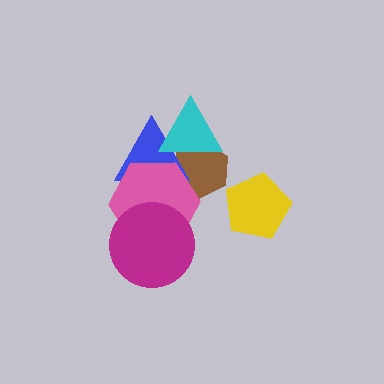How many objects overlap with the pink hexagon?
3 objects overlap with the pink hexagon.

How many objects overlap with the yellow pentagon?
0 objects overlap with the yellow pentagon.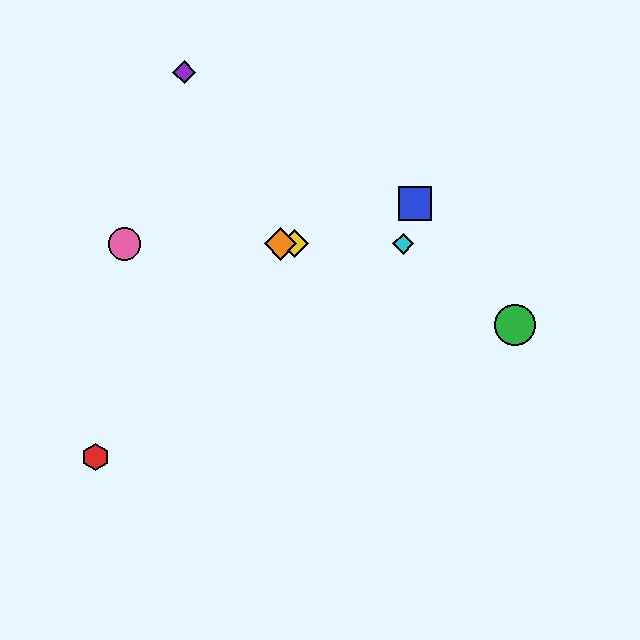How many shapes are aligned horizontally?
4 shapes (the yellow diamond, the orange diamond, the cyan diamond, the pink circle) are aligned horizontally.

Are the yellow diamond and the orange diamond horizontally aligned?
Yes, both are at y≈244.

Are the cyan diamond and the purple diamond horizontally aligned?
No, the cyan diamond is at y≈244 and the purple diamond is at y≈72.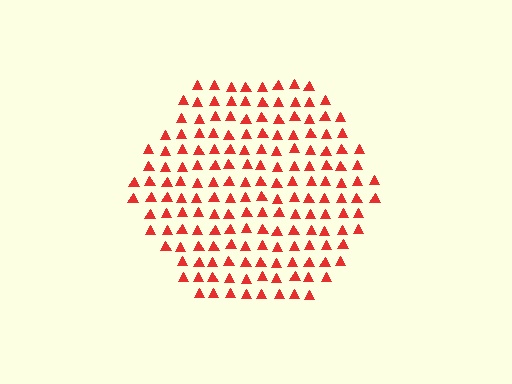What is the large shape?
The large shape is a hexagon.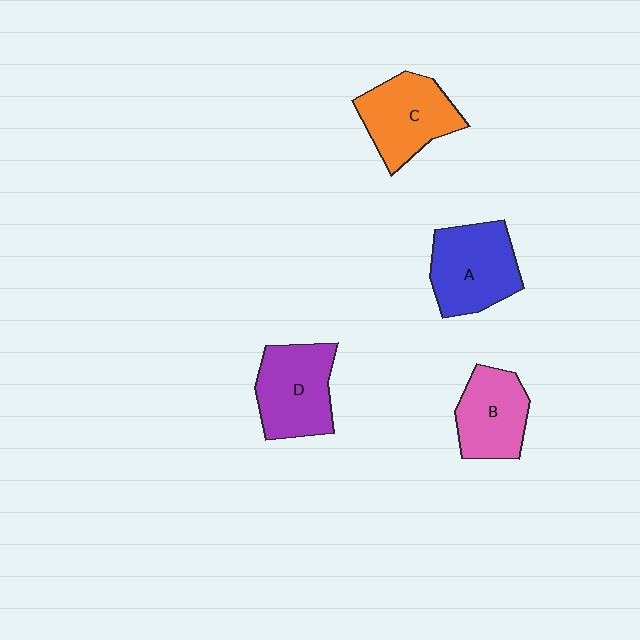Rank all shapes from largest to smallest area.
From largest to smallest: A (blue), D (purple), C (orange), B (pink).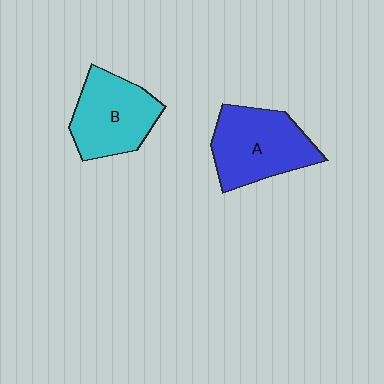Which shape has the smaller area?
Shape B (cyan).